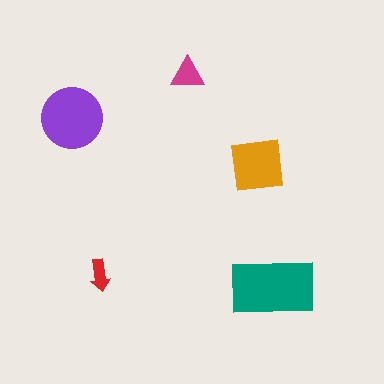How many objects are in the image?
There are 5 objects in the image.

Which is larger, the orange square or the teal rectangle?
The teal rectangle.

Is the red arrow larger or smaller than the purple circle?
Smaller.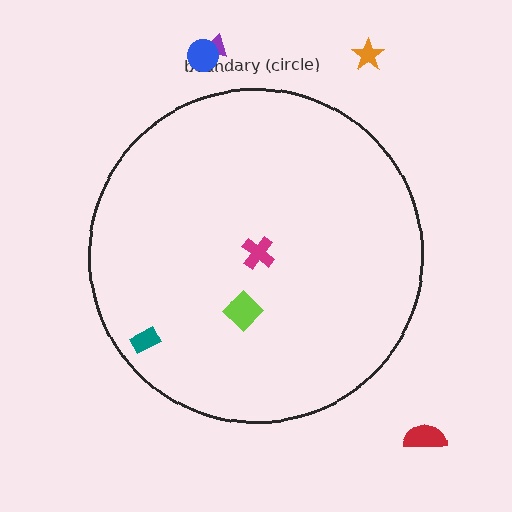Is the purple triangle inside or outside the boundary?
Outside.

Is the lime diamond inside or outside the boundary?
Inside.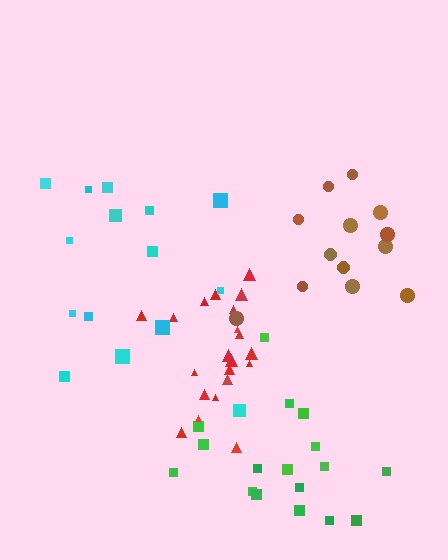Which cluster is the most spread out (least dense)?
Cyan.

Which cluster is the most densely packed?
Red.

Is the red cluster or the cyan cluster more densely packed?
Red.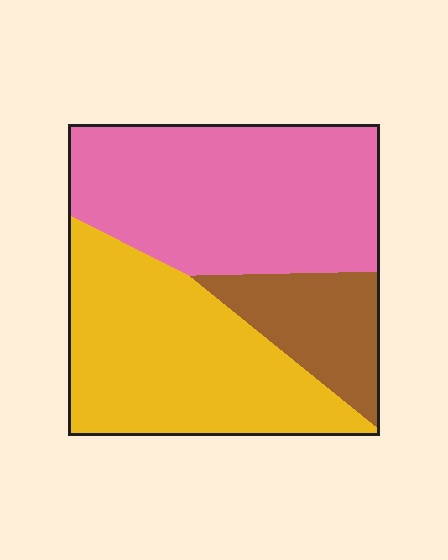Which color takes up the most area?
Pink, at roughly 45%.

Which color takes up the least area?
Brown, at roughly 15%.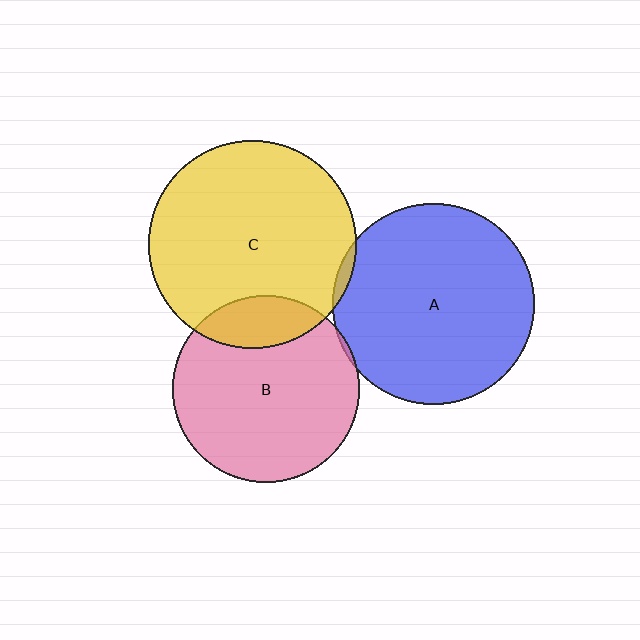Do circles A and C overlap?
Yes.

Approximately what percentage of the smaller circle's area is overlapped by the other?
Approximately 5%.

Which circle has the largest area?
Circle C (yellow).